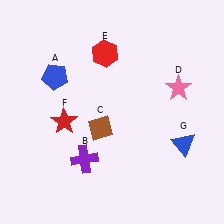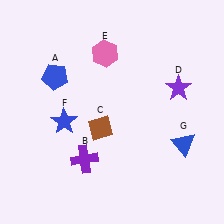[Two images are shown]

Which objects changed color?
D changed from pink to purple. E changed from red to pink. F changed from red to blue.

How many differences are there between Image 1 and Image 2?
There are 3 differences between the two images.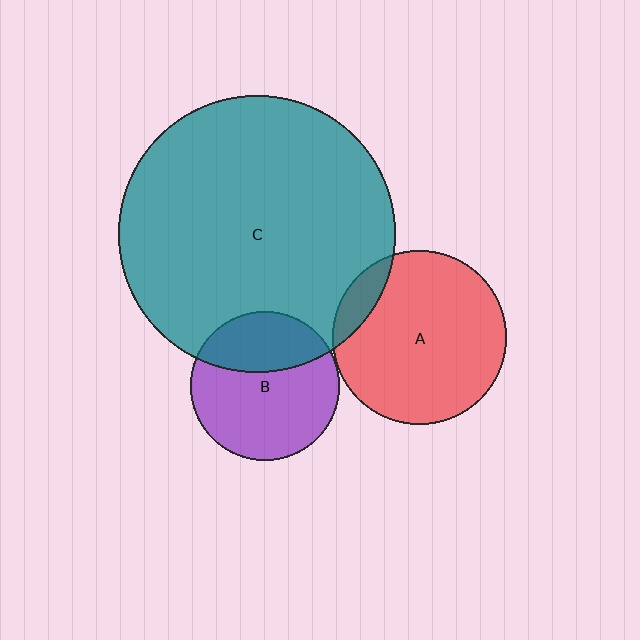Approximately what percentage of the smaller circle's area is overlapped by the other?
Approximately 10%.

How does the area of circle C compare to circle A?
Approximately 2.5 times.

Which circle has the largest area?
Circle C (teal).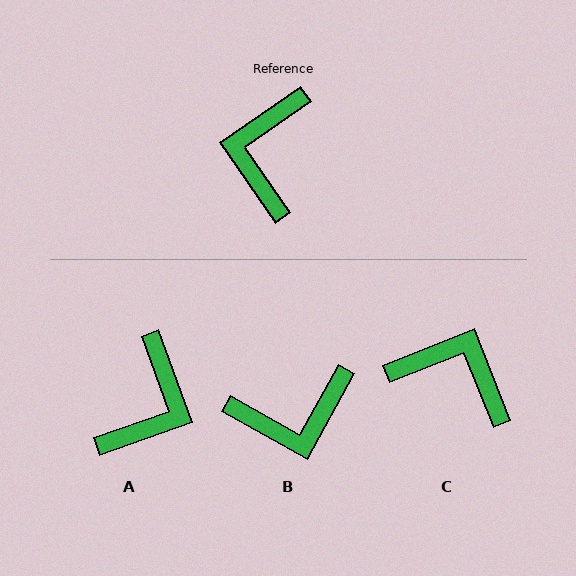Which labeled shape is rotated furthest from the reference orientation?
A, about 165 degrees away.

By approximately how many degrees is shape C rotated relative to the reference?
Approximately 103 degrees clockwise.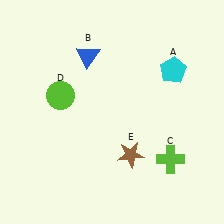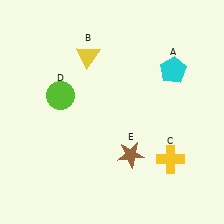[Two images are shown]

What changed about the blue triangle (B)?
In Image 1, B is blue. In Image 2, it changed to yellow.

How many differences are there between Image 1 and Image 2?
There are 2 differences between the two images.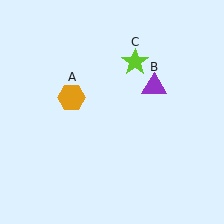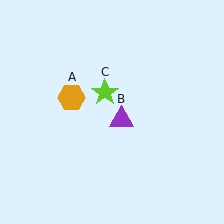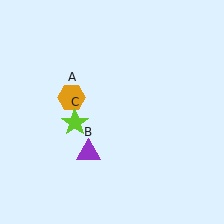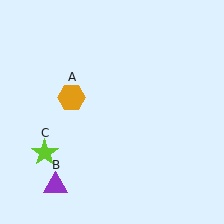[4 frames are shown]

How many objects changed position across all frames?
2 objects changed position: purple triangle (object B), lime star (object C).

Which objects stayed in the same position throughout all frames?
Orange hexagon (object A) remained stationary.